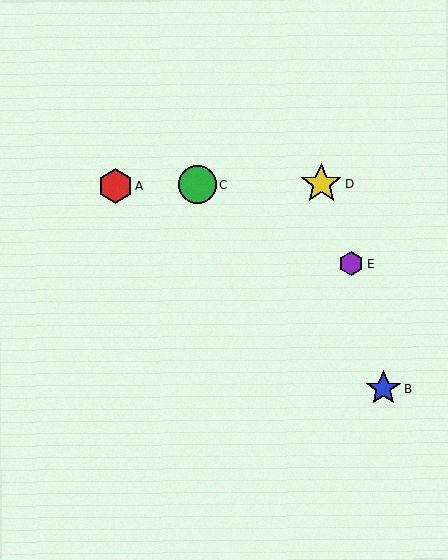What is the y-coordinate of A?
Object A is at y≈186.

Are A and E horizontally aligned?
No, A is at y≈186 and E is at y≈264.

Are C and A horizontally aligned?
Yes, both are at y≈185.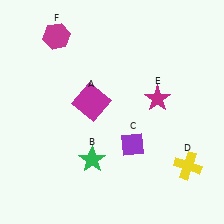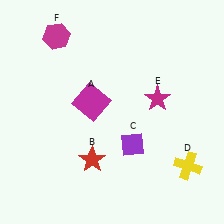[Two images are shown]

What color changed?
The star (B) changed from green in Image 1 to red in Image 2.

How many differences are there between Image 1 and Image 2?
There is 1 difference between the two images.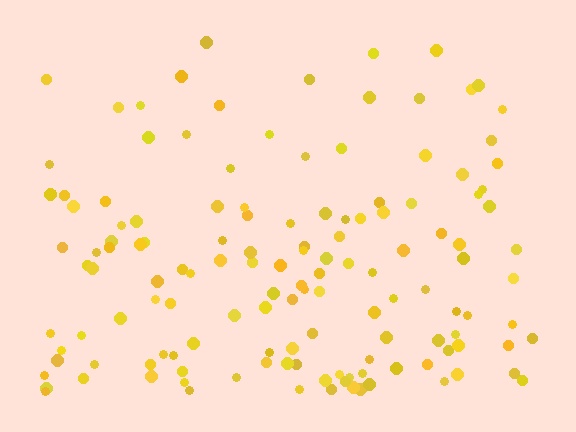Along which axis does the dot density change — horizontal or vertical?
Vertical.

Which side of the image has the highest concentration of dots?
The bottom.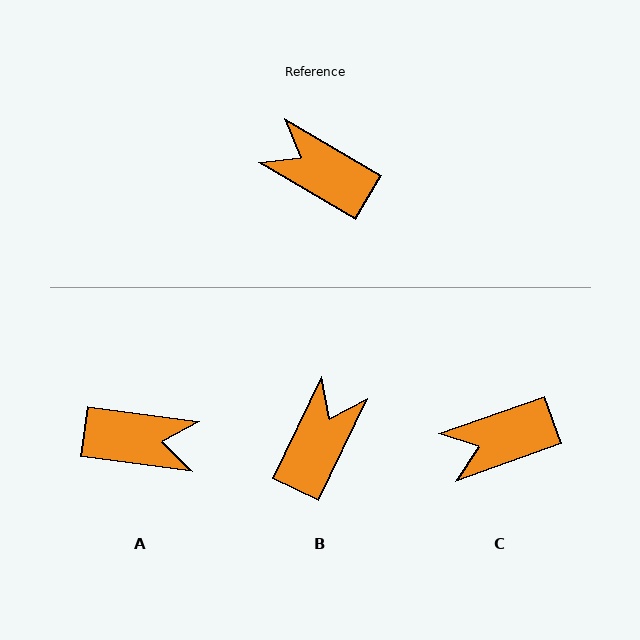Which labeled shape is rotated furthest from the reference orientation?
A, about 158 degrees away.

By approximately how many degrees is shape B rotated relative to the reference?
Approximately 85 degrees clockwise.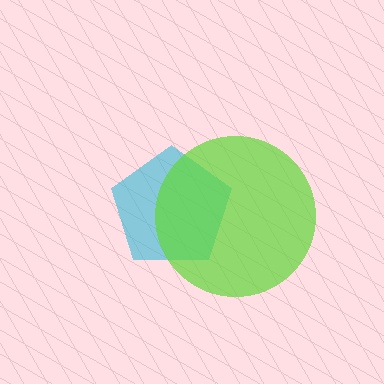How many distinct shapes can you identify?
There are 2 distinct shapes: a cyan pentagon, a lime circle.